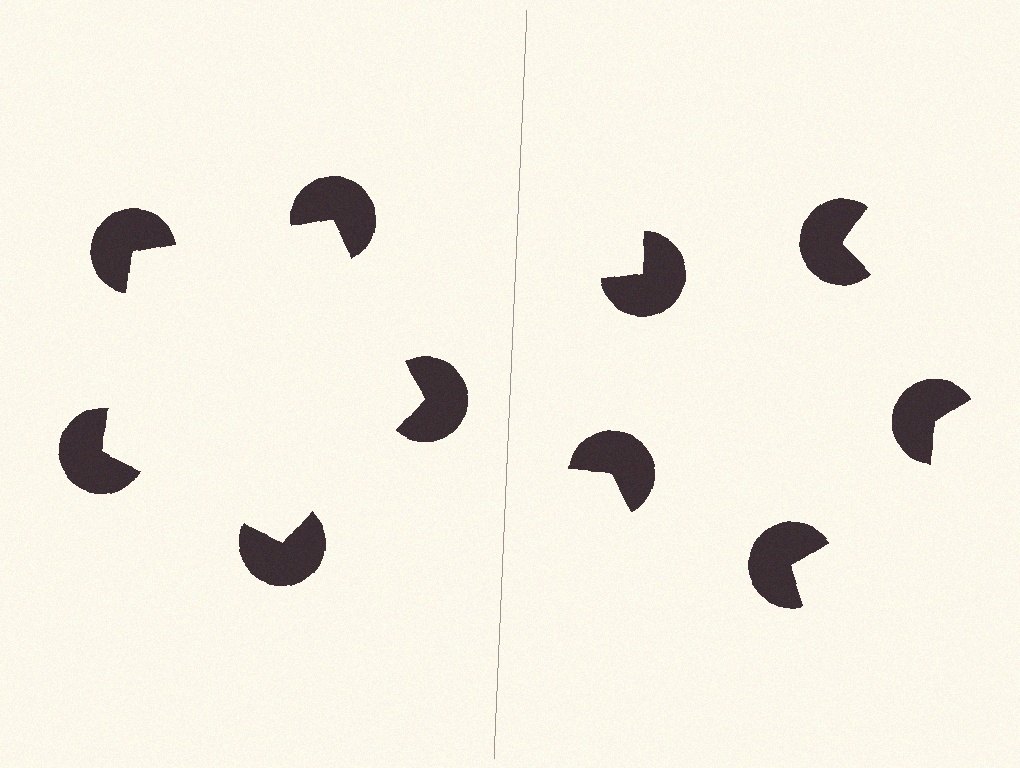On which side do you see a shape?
An illusory pentagon appears on the left side. On the right side the wedge cuts are rotated, so no coherent shape forms.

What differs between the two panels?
The pac-man discs are positioned identically on both sides; only the wedge orientations differ. On the left they align to a pentagon; on the right they are misaligned.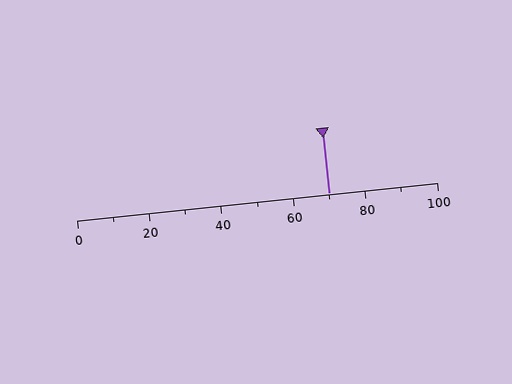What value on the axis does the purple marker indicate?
The marker indicates approximately 70.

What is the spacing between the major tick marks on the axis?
The major ticks are spaced 20 apart.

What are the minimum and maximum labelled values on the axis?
The axis runs from 0 to 100.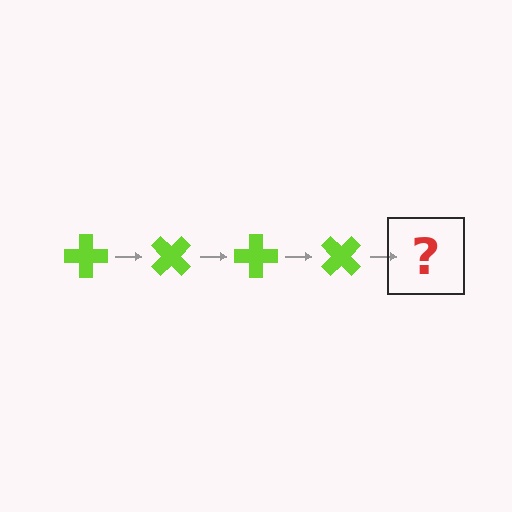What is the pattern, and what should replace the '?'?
The pattern is that the cross rotates 45 degrees each step. The '?' should be a lime cross rotated 180 degrees.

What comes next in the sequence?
The next element should be a lime cross rotated 180 degrees.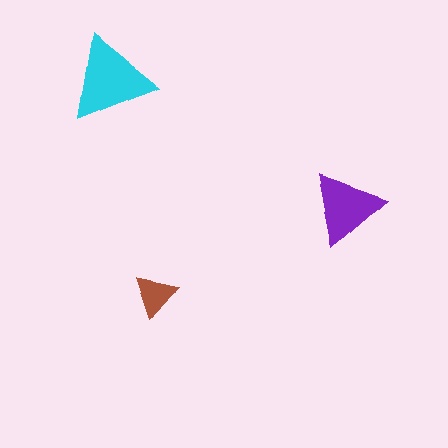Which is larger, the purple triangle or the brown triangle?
The purple one.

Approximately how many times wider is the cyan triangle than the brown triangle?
About 2 times wider.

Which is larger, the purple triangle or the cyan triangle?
The cyan one.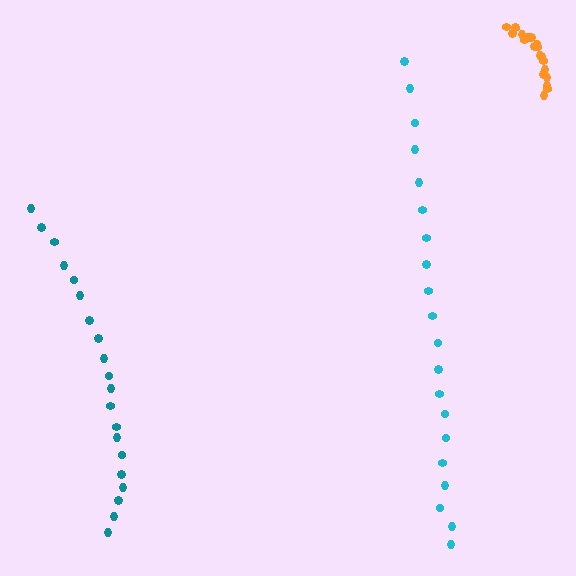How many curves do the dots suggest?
There are 3 distinct paths.